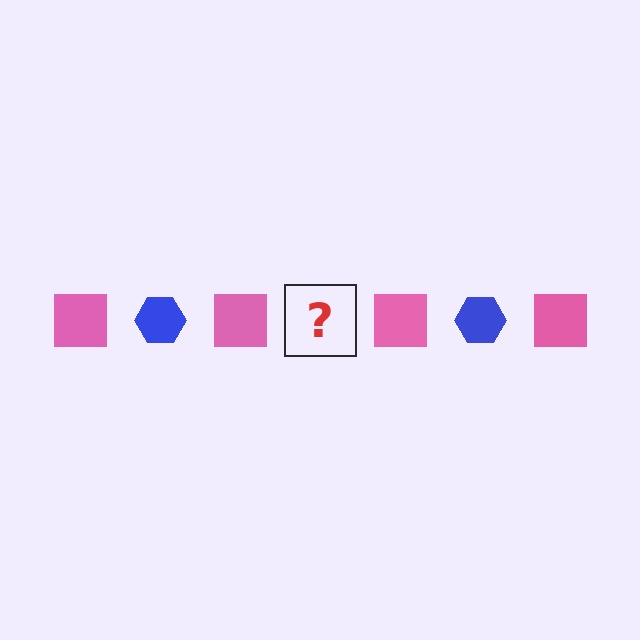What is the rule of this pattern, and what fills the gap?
The rule is that the pattern alternates between pink square and blue hexagon. The gap should be filled with a blue hexagon.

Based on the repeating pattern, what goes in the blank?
The blank should be a blue hexagon.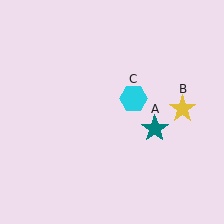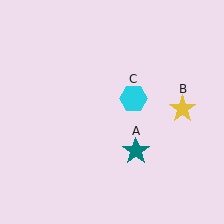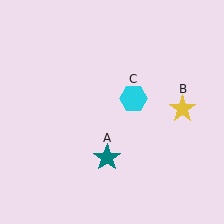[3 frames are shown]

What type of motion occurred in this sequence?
The teal star (object A) rotated clockwise around the center of the scene.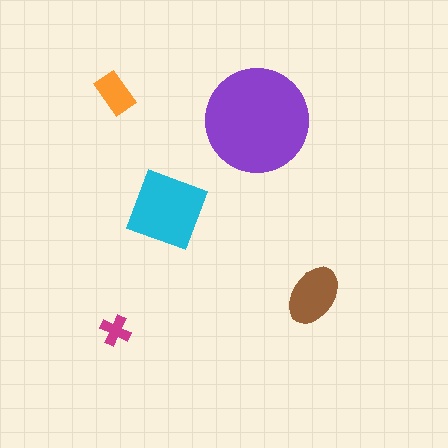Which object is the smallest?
The magenta cross.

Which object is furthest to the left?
The orange rectangle is leftmost.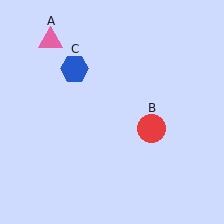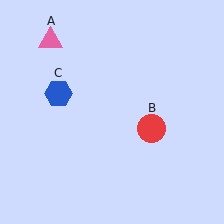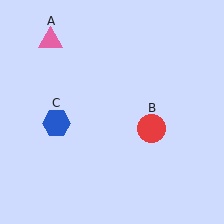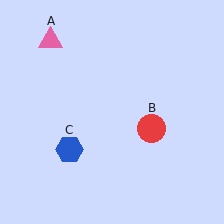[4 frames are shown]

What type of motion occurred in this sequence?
The blue hexagon (object C) rotated counterclockwise around the center of the scene.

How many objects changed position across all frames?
1 object changed position: blue hexagon (object C).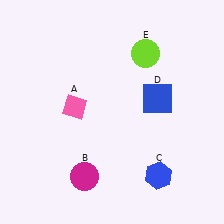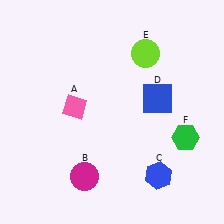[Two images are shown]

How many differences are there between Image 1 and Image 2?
There is 1 difference between the two images.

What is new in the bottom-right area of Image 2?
A green hexagon (F) was added in the bottom-right area of Image 2.